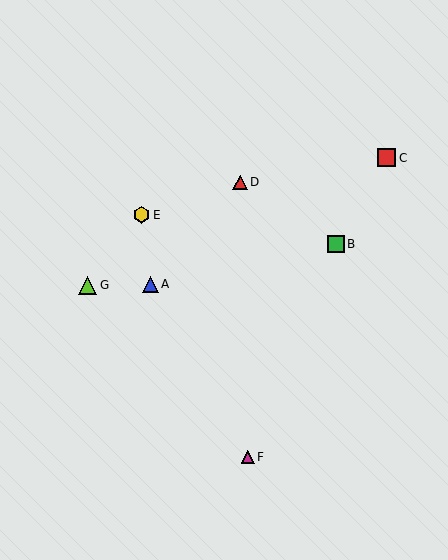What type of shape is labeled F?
Shape F is a magenta triangle.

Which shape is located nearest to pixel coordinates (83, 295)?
The lime triangle (labeled G) at (88, 285) is nearest to that location.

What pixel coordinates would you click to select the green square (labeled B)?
Click at (336, 244) to select the green square B.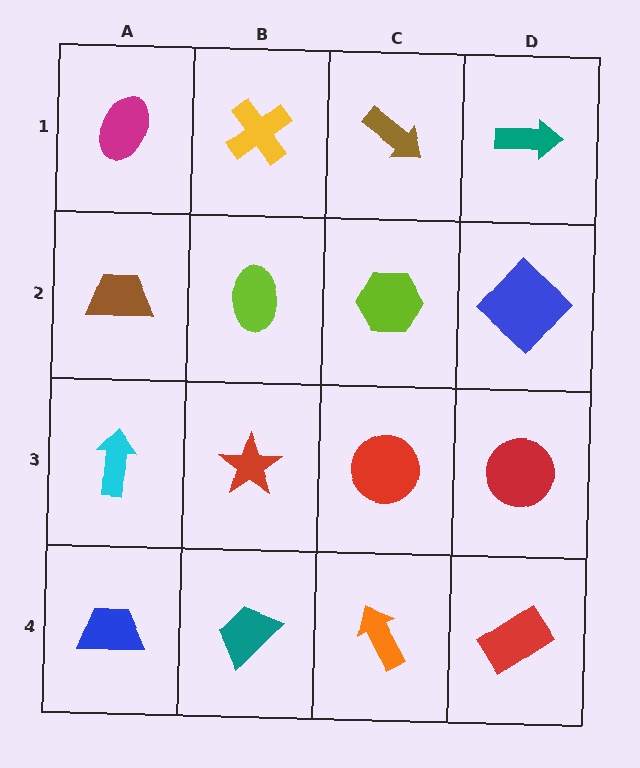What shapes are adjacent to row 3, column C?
A lime hexagon (row 2, column C), an orange arrow (row 4, column C), a red star (row 3, column B), a red circle (row 3, column D).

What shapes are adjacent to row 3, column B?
A lime ellipse (row 2, column B), a teal trapezoid (row 4, column B), a cyan arrow (row 3, column A), a red circle (row 3, column C).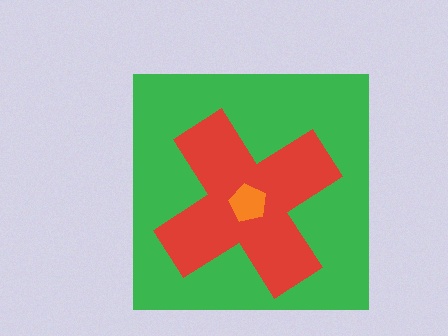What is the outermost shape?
The green square.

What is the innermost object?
The orange pentagon.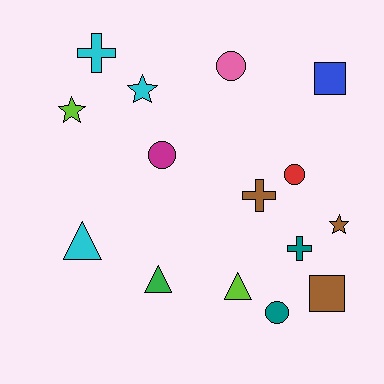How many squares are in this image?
There are 2 squares.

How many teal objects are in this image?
There are 2 teal objects.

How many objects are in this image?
There are 15 objects.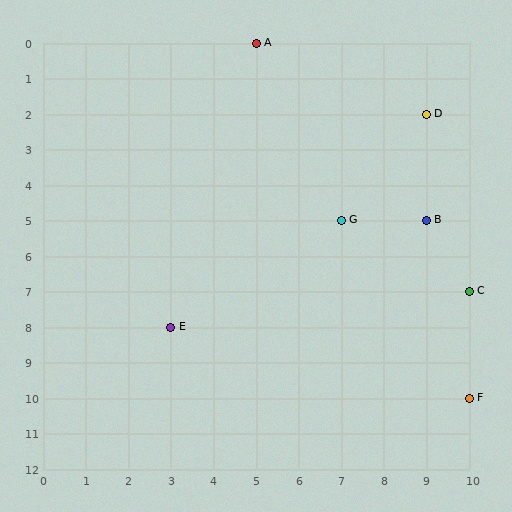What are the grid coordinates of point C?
Point C is at grid coordinates (10, 7).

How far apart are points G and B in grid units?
Points G and B are 2 columns apart.